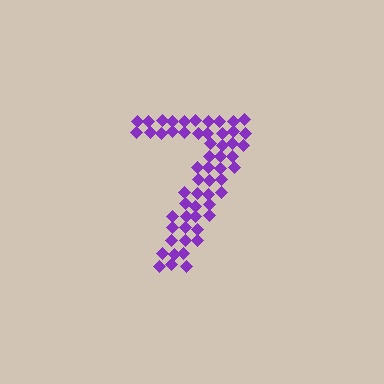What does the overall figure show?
The overall figure shows the digit 7.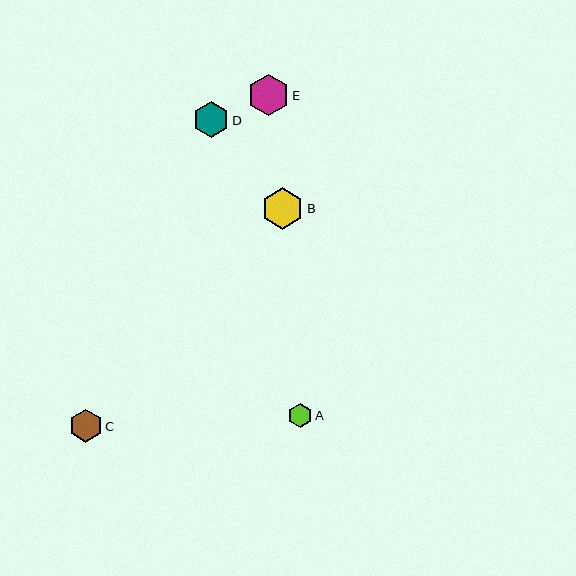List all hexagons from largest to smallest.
From largest to smallest: B, E, D, C, A.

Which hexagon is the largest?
Hexagon B is the largest with a size of approximately 42 pixels.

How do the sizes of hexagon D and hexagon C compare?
Hexagon D and hexagon C are approximately the same size.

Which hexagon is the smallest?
Hexagon A is the smallest with a size of approximately 24 pixels.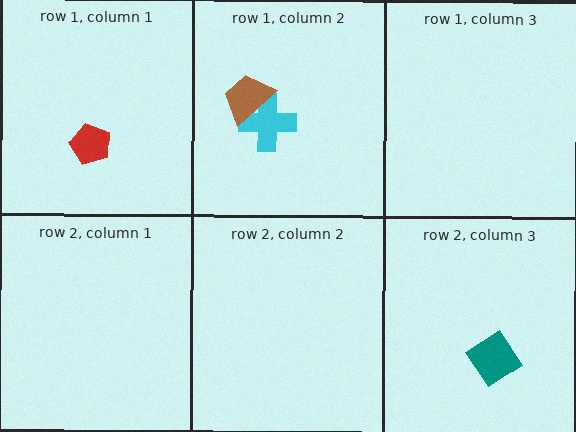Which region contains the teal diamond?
The row 2, column 3 region.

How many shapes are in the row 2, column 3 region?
1.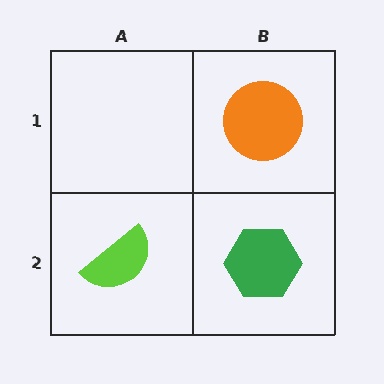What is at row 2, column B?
A green hexagon.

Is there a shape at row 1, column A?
No, that cell is empty.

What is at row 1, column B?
An orange circle.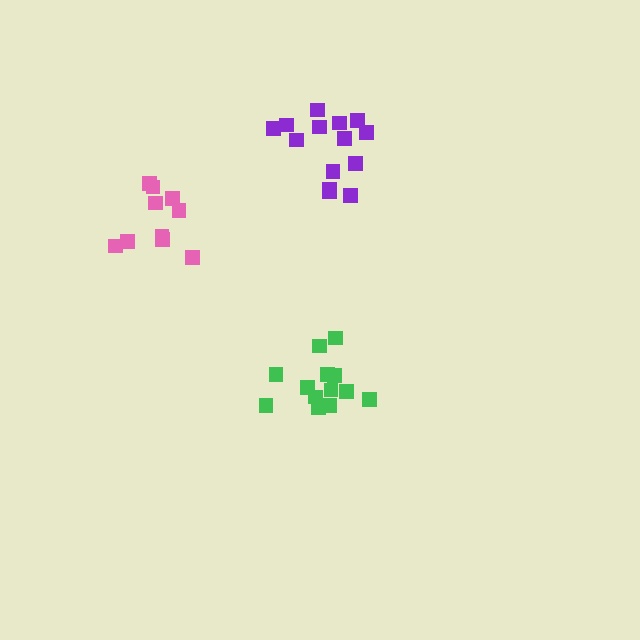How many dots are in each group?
Group 1: 10 dots, Group 2: 14 dots, Group 3: 13 dots (37 total).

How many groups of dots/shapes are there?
There are 3 groups.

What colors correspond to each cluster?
The clusters are colored: pink, purple, green.